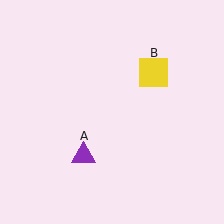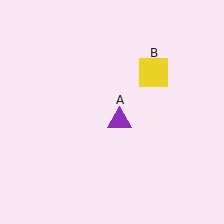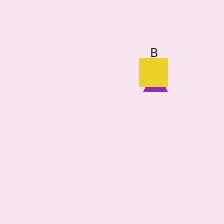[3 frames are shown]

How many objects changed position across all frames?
1 object changed position: purple triangle (object A).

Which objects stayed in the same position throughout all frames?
Yellow square (object B) remained stationary.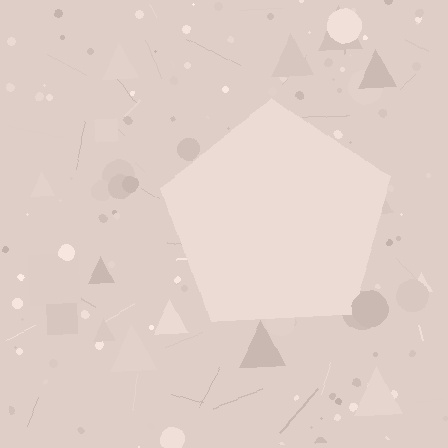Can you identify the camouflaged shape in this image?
The camouflaged shape is a pentagon.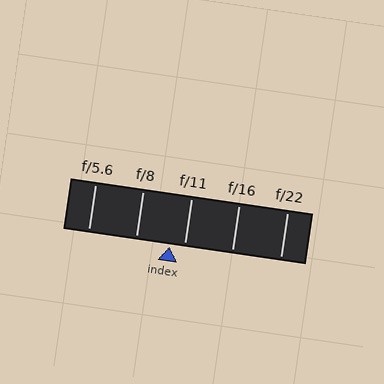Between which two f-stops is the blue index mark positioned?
The index mark is between f/8 and f/11.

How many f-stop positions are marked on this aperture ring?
There are 5 f-stop positions marked.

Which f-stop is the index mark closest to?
The index mark is closest to f/11.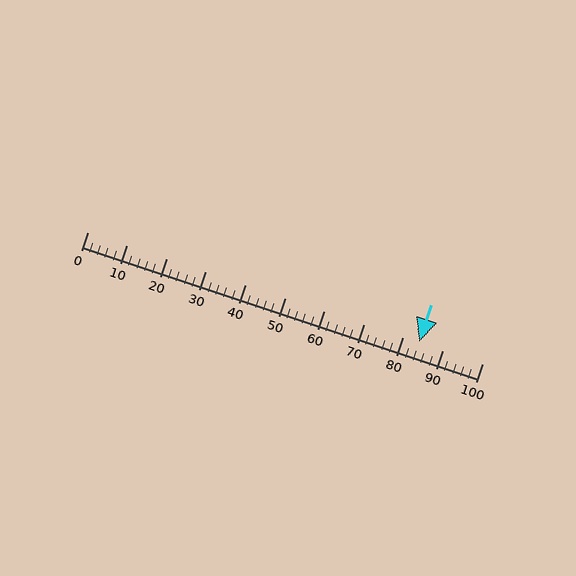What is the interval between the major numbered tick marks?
The major tick marks are spaced 10 units apart.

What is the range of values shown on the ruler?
The ruler shows values from 0 to 100.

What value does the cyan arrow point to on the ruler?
The cyan arrow points to approximately 84.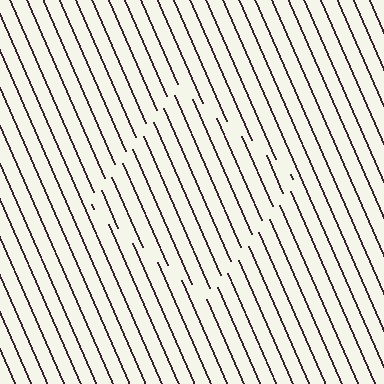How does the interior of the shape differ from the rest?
The interior of the shape contains the same grating, shifted by half a period — the contour is defined by the phase discontinuity where line-ends from the inner and outer gratings abut.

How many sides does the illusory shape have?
4 sides — the line-ends trace a square.